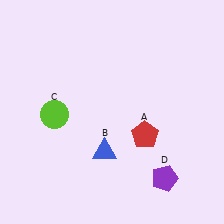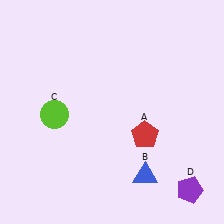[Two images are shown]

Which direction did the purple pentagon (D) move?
The purple pentagon (D) moved right.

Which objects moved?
The objects that moved are: the blue triangle (B), the purple pentagon (D).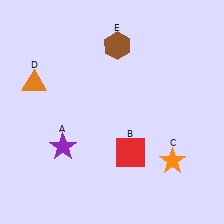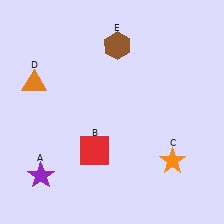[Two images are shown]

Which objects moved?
The objects that moved are: the purple star (A), the red square (B).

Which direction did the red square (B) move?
The red square (B) moved left.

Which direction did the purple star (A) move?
The purple star (A) moved down.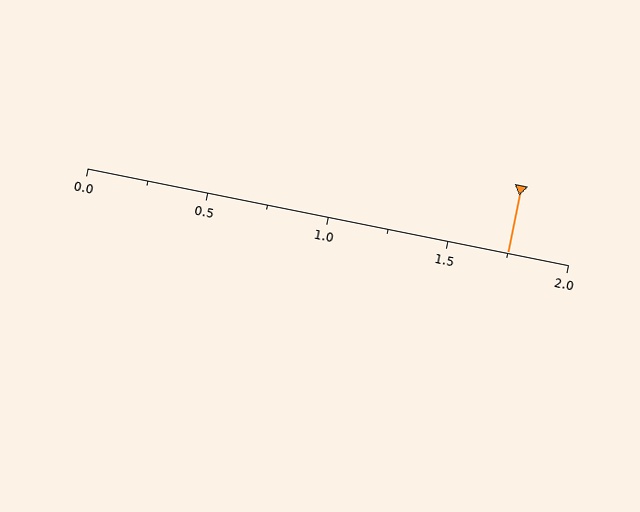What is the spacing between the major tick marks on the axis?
The major ticks are spaced 0.5 apart.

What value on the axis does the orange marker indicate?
The marker indicates approximately 1.75.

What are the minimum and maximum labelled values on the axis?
The axis runs from 0.0 to 2.0.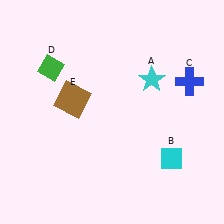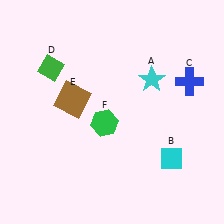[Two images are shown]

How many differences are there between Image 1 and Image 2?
There is 1 difference between the two images.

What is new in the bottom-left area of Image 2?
A green hexagon (F) was added in the bottom-left area of Image 2.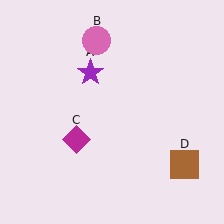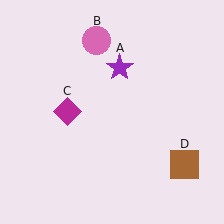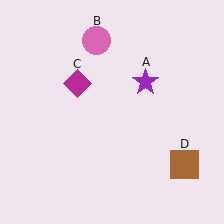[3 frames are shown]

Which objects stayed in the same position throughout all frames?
Pink circle (object B) and brown square (object D) remained stationary.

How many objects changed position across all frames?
2 objects changed position: purple star (object A), magenta diamond (object C).